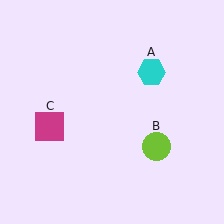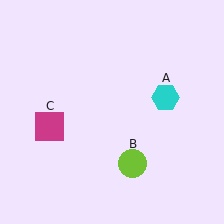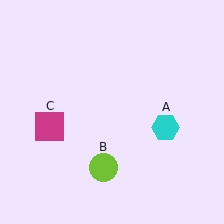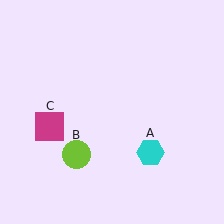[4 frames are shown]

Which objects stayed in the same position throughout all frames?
Magenta square (object C) remained stationary.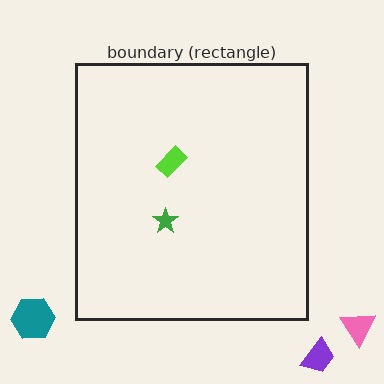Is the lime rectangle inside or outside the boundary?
Inside.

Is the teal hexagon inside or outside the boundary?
Outside.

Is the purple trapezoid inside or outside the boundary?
Outside.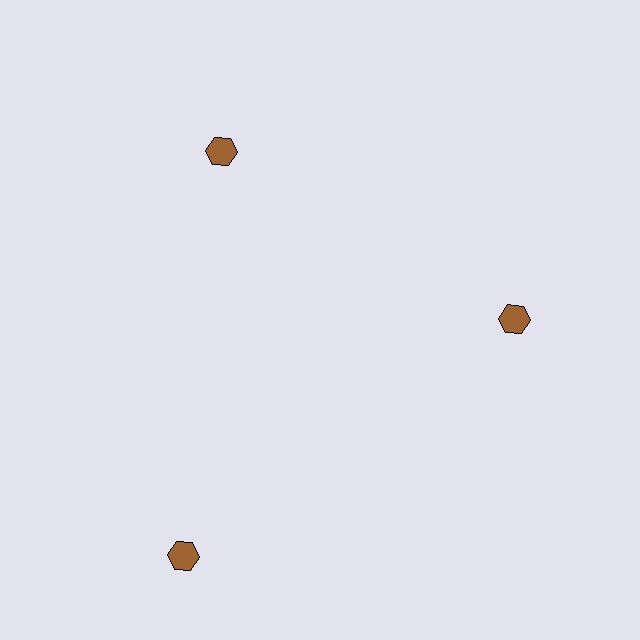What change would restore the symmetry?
The symmetry would be restored by moving it inward, back onto the ring so that all 3 hexagons sit at equal angles and equal distance from the center.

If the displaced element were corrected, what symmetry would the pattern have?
It would have 3-fold rotational symmetry — the pattern would map onto itself every 120 degrees.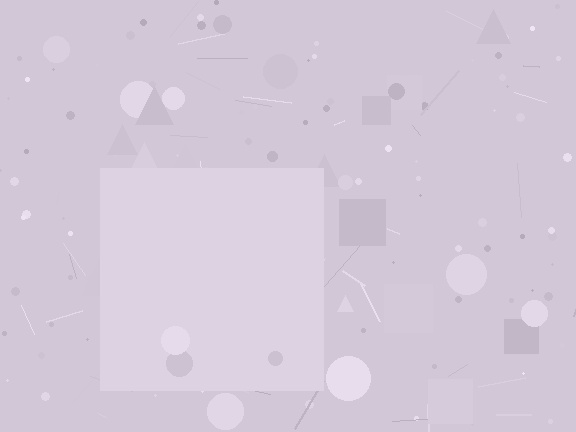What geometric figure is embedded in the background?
A square is embedded in the background.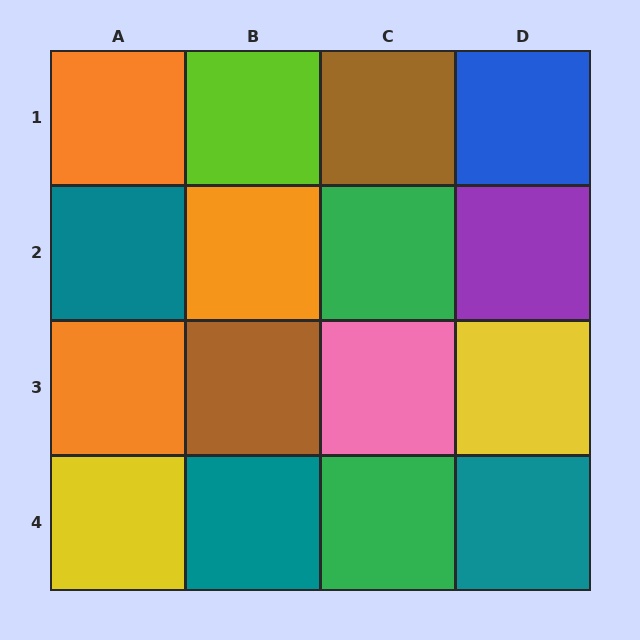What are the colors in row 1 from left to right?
Orange, lime, brown, blue.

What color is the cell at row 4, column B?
Teal.